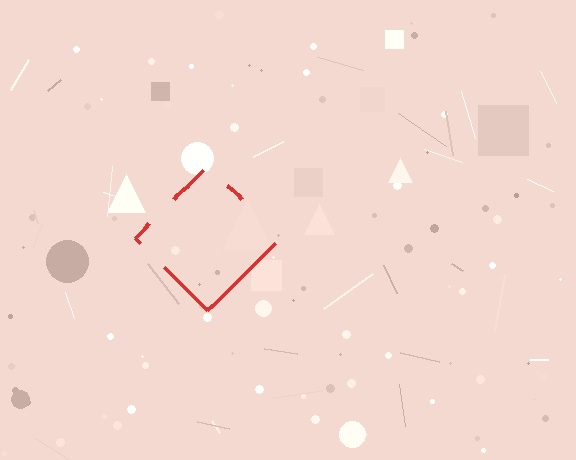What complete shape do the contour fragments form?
The contour fragments form a diamond.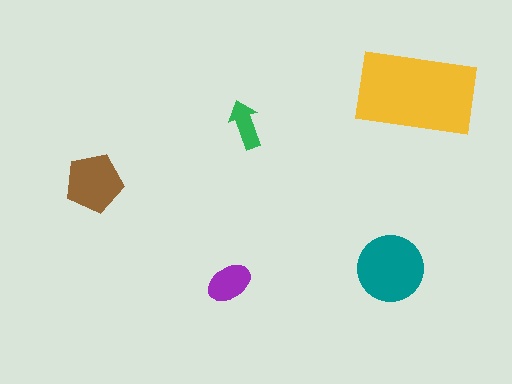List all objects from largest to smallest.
The yellow rectangle, the teal circle, the brown pentagon, the purple ellipse, the green arrow.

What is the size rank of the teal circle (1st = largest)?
2nd.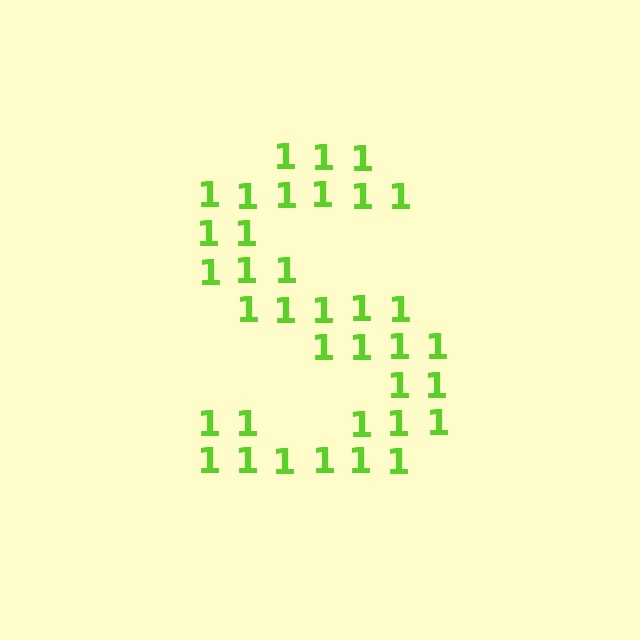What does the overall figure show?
The overall figure shows the letter S.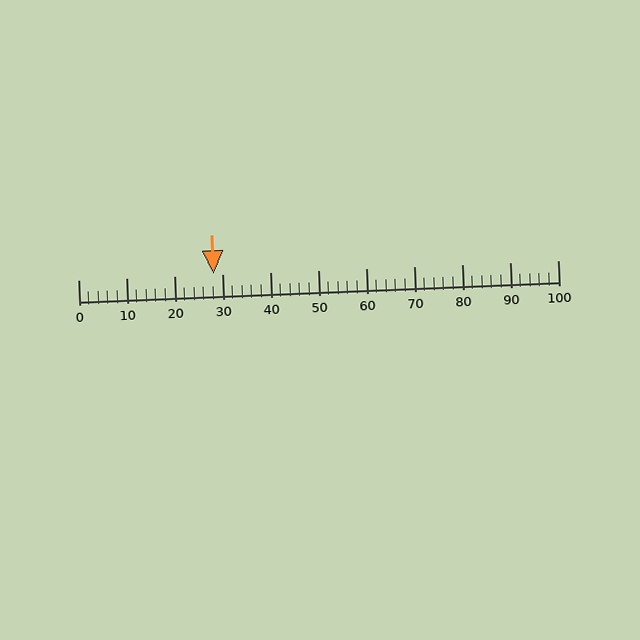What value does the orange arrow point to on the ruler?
The orange arrow points to approximately 28.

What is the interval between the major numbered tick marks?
The major tick marks are spaced 10 units apart.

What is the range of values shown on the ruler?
The ruler shows values from 0 to 100.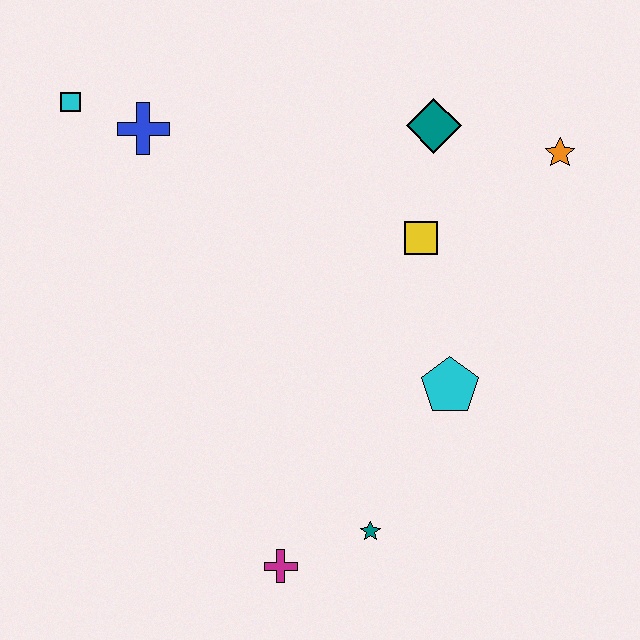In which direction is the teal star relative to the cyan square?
The teal star is below the cyan square.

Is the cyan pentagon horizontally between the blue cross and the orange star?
Yes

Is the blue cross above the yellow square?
Yes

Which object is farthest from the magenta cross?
The cyan square is farthest from the magenta cross.